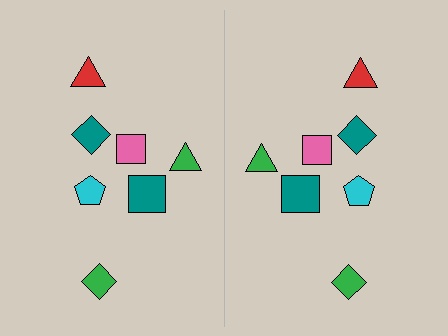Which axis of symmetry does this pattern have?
The pattern has a vertical axis of symmetry running through the center of the image.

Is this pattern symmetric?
Yes, this pattern has bilateral (reflection) symmetry.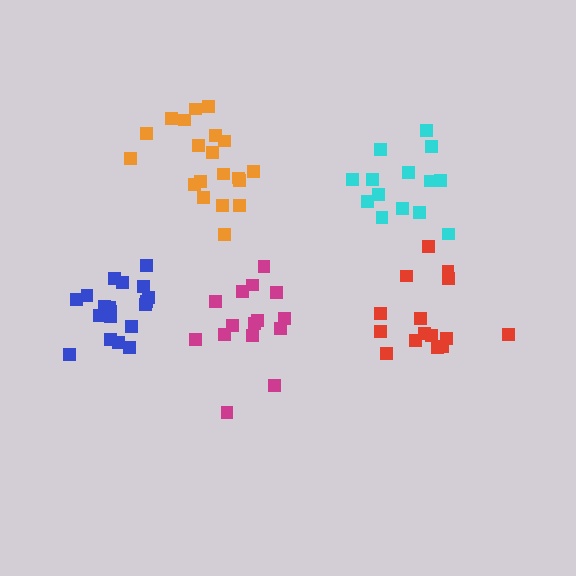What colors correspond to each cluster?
The clusters are colored: cyan, magenta, orange, red, blue.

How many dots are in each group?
Group 1: 14 dots, Group 2: 15 dots, Group 3: 20 dots, Group 4: 15 dots, Group 5: 19 dots (83 total).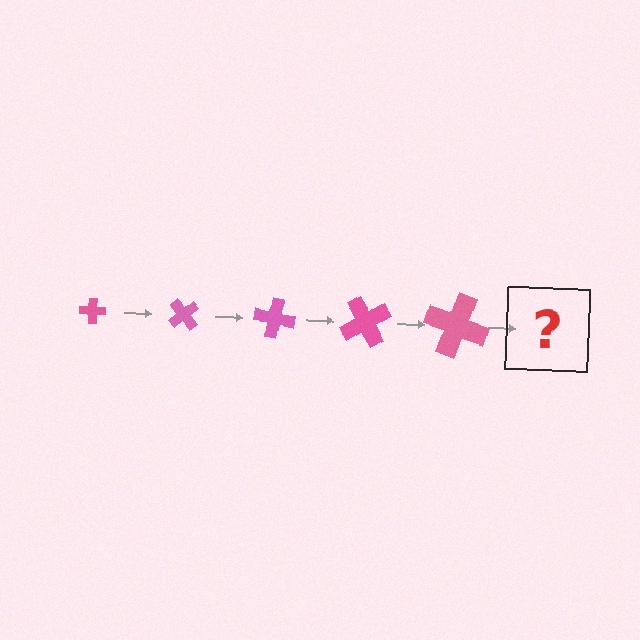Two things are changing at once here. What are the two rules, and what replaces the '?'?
The two rules are that the cross grows larger each step and it rotates 50 degrees each step. The '?' should be a cross, larger than the previous one and rotated 250 degrees from the start.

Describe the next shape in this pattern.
It should be a cross, larger than the previous one and rotated 250 degrees from the start.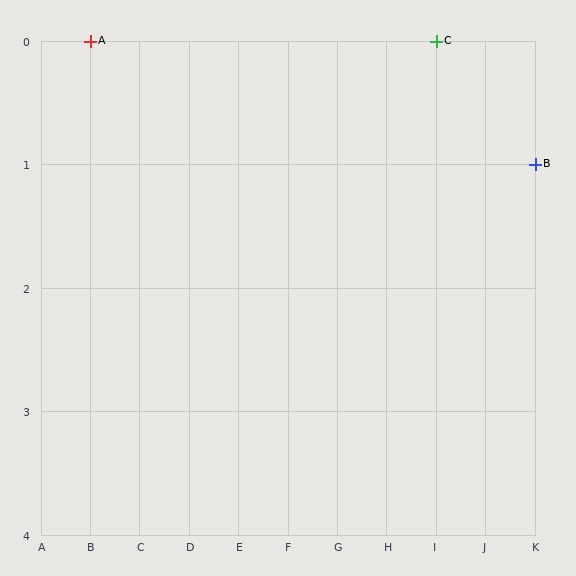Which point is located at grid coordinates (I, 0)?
Point C is at (I, 0).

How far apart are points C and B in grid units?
Points C and B are 2 columns and 1 row apart (about 2.2 grid units diagonally).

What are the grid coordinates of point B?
Point B is at grid coordinates (K, 1).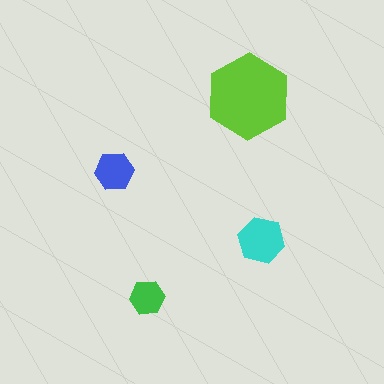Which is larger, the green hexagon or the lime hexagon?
The lime one.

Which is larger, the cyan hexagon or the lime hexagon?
The lime one.